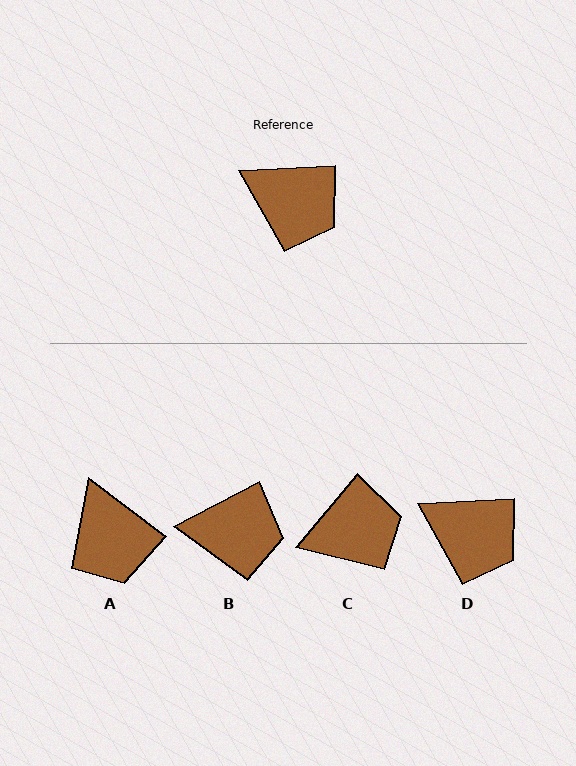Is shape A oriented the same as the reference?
No, it is off by about 40 degrees.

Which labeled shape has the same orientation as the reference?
D.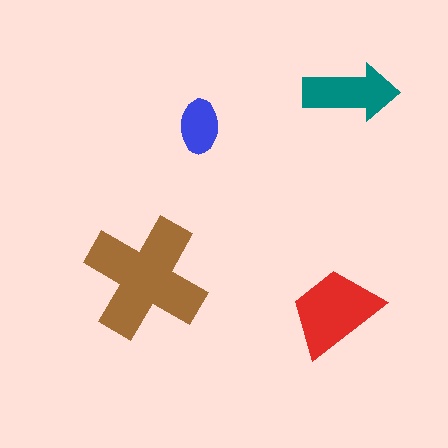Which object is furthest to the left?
The brown cross is leftmost.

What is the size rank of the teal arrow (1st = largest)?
3rd.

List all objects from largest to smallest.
The brown cross, the red trapezoid, the teal arrow, the blue ellipse.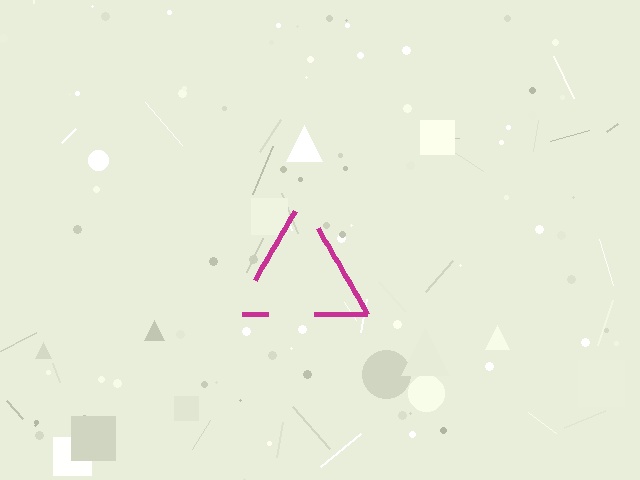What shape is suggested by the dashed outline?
The dashed outline suggests a triangle.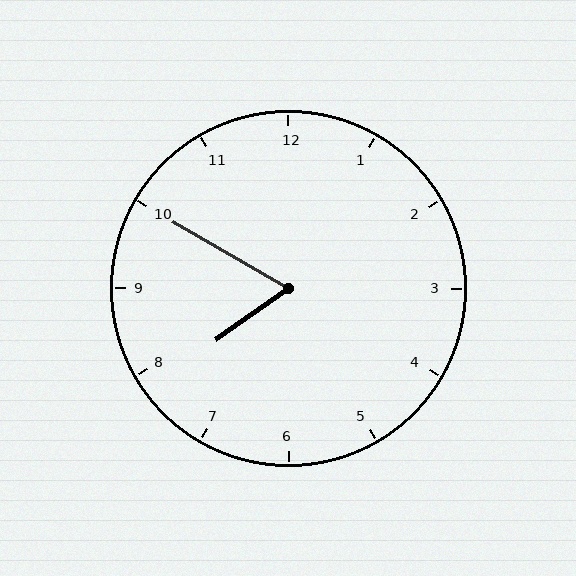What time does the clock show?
7:50.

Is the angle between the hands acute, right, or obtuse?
It is acute.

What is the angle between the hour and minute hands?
Approximately 65 degrees.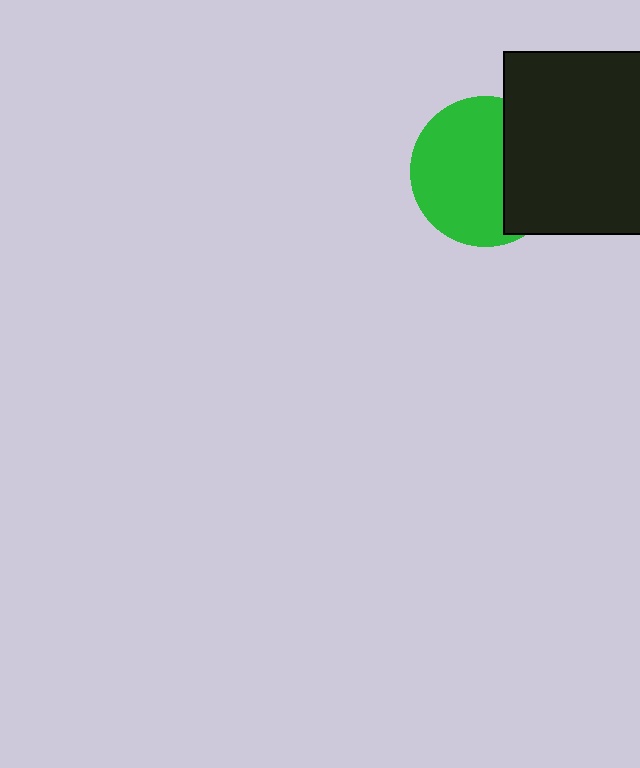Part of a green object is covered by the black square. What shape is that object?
It is a circle.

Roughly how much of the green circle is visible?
Most of it is visible (roughly 66%).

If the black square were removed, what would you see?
You would see the complete green circle.